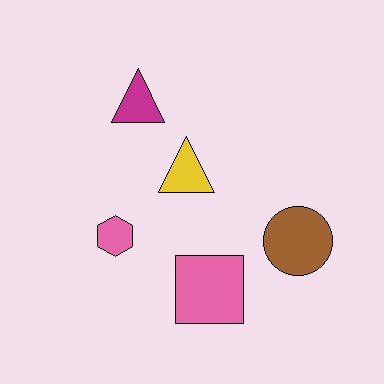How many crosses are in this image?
There are no crosses.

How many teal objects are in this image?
There are no teal objects.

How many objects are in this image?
There are 5 objects.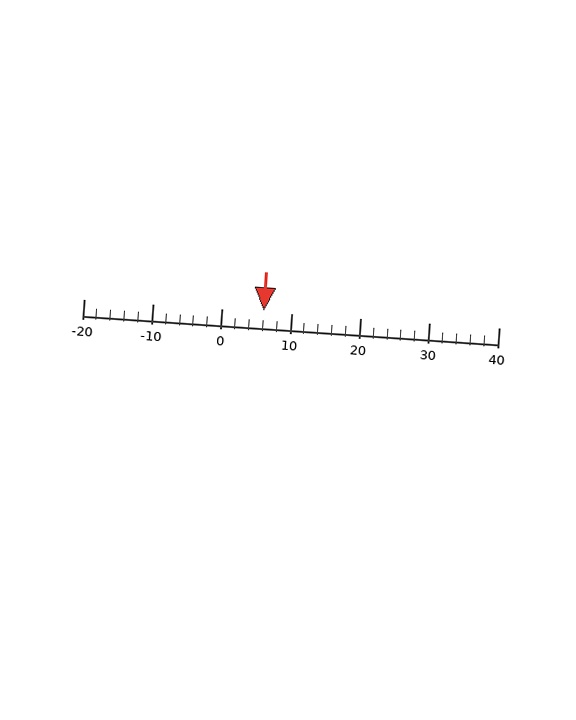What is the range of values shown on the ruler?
The ruler shows values from -20 to 40.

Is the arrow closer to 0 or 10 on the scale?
The arrow is closer to 10.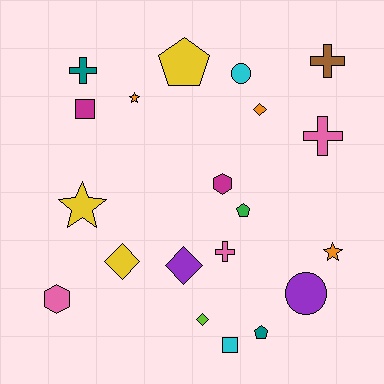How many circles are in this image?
There are 2 circles.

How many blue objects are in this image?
There are no blue objects.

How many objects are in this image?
There are 20 objects.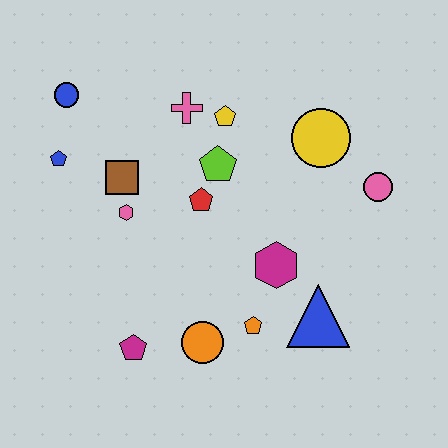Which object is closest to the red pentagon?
The lime pentagon is closest to the red pentagon.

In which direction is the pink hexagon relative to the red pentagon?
The pink hexagon is to the left of the red pentagon.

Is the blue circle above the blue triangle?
Yes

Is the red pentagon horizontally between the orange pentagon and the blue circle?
Yes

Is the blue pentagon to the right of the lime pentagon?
No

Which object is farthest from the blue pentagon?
The pink circle is farthest from the blue pentagon.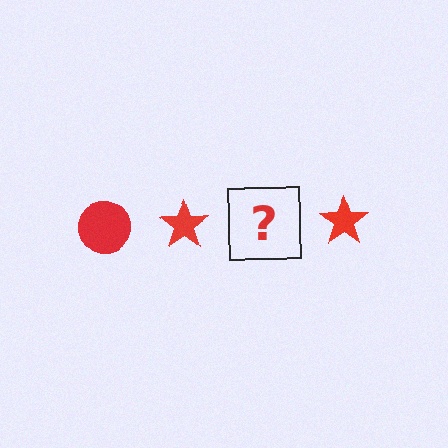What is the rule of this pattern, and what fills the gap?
The rule is that the pattern cycles through circle, star shapes in red. The gap should be filled with a red circle.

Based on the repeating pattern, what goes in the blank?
The blank should be a red circle.